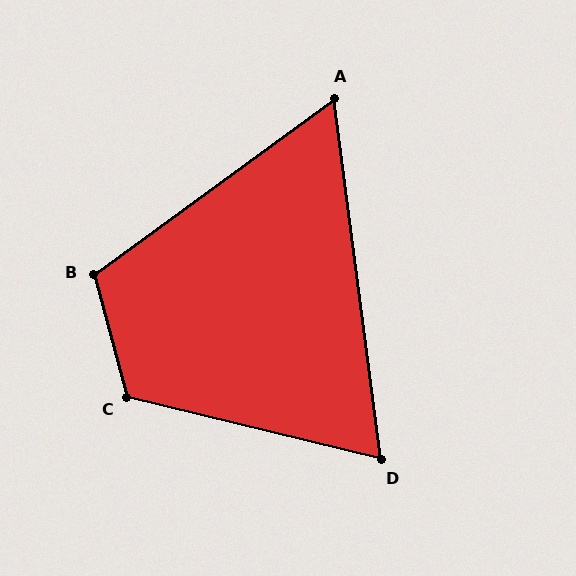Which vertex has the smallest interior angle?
A, at approximately 61 degrees.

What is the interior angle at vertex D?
Approximately 69 degrees (acute).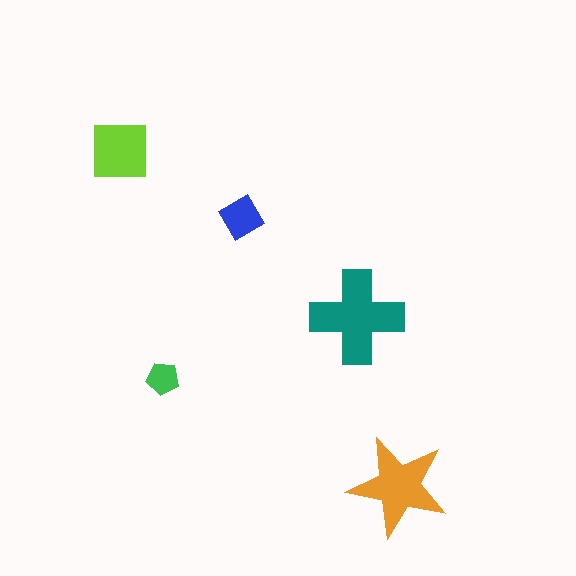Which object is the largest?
The teal cross.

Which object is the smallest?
The green pentagon.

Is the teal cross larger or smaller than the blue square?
Larger.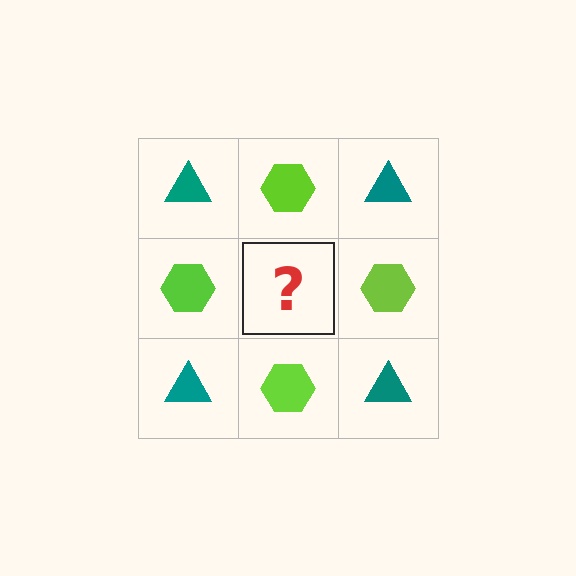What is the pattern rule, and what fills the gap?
The rule is that it alternates teal triangle and lime hexagon in a checkerboard pattern. The gap should be filled with a teal triangle.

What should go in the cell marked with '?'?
The missing cell should contain a teal triangle.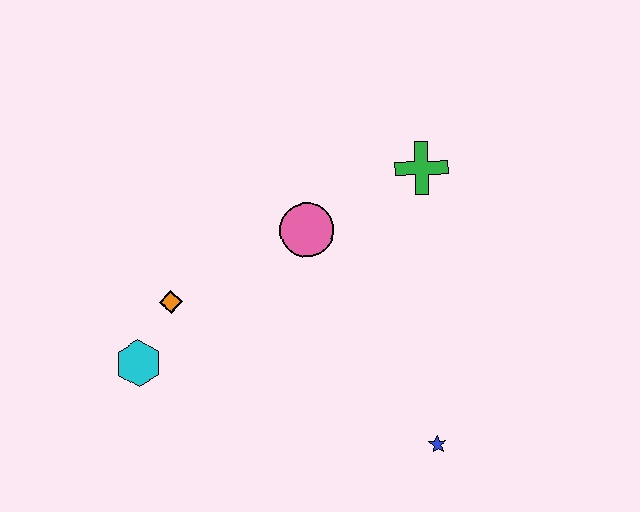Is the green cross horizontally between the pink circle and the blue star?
Yes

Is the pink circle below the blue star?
No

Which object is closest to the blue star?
The pink circle is closest to the blue star.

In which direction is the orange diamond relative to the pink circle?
The orange diamond is to the left of the pink circle.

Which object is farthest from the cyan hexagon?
The green cross is farthest from the cyan hexagon.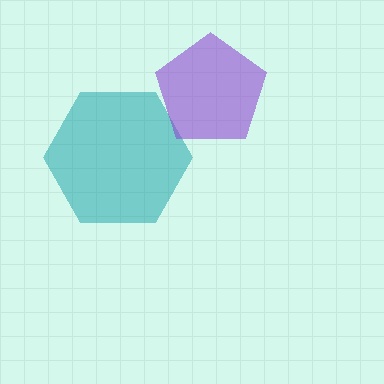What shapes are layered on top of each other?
The layered shapes are: a teal hexagon, a purple pentagon.